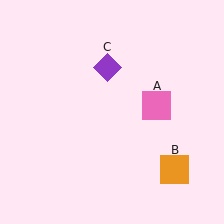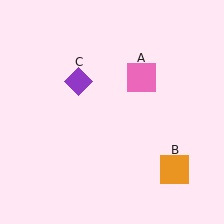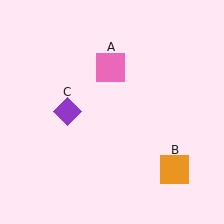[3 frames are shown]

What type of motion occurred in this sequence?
The pink square (object A), purple diamond (object C) rotated counterclockwise around the center of the scene.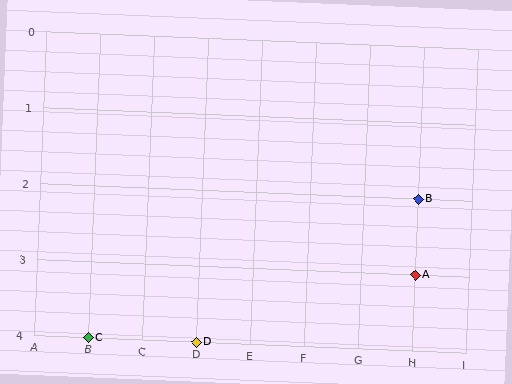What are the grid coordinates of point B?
Point B is at grid coordinates (H, 2).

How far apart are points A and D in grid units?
Points A and D are 4 columns and 1 row apart (about 4.1 grid units diagonally).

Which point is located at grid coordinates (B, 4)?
Point C is at (B, 4).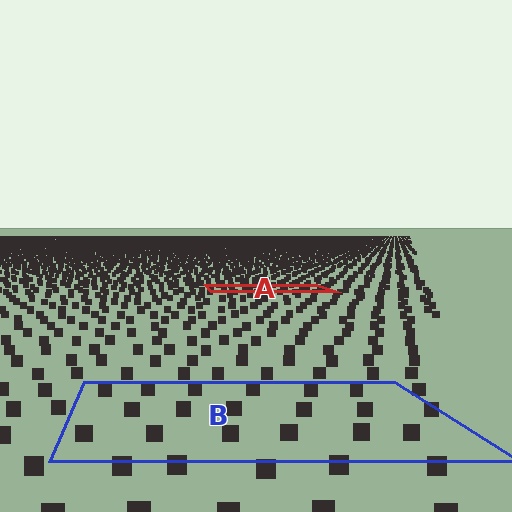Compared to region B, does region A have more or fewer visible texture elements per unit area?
Region A has more texture elements per unit area — they are packed more densely because it is farther away.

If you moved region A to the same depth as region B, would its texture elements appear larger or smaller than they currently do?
They would appear larger. At a closer depth, the same texture elements are projected at a bigger on-screen size.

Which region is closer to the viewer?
Region B is closer. The texture elements there are larger and more spread out.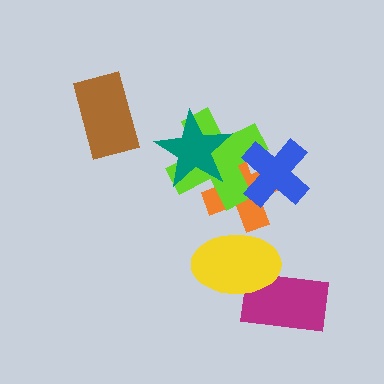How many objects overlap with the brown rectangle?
0 objects overlap with the brown rectangle.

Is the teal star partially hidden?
No, no other shape covers it.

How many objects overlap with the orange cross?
4 objects overlap with the orange cross.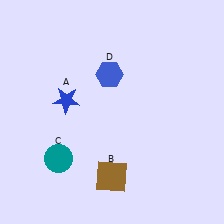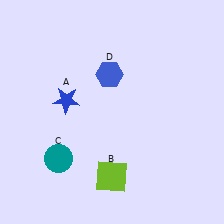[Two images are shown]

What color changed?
The square (B) changed from brown in Image 1 to lime in Image 2.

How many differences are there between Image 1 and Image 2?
There is 1 difference between the two images.